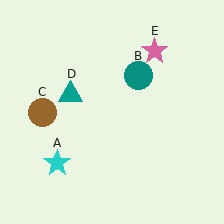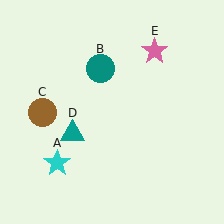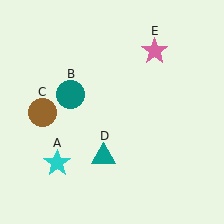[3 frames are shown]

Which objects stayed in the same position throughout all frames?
Cyan star (object A) and brown circle (object C) and pink star (object E) remained stationary.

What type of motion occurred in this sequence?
The teal circle (object B), teal triangle (object D) rotated counterclockwise around the center of the scene.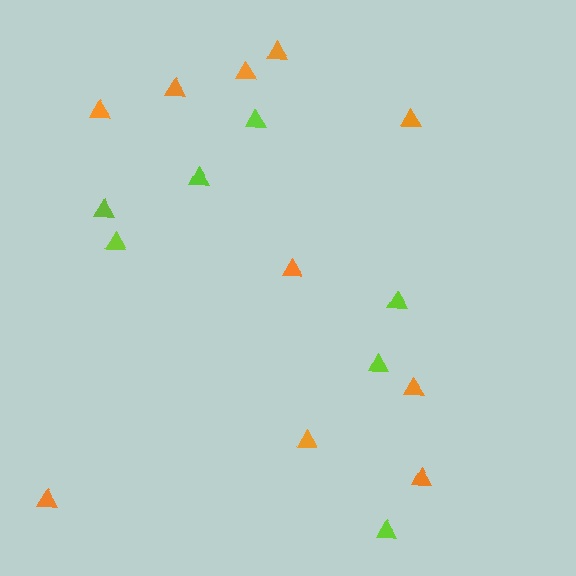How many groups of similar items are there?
There are 2 groups: one group of orange triangles (10) and one group of lime triangles (7).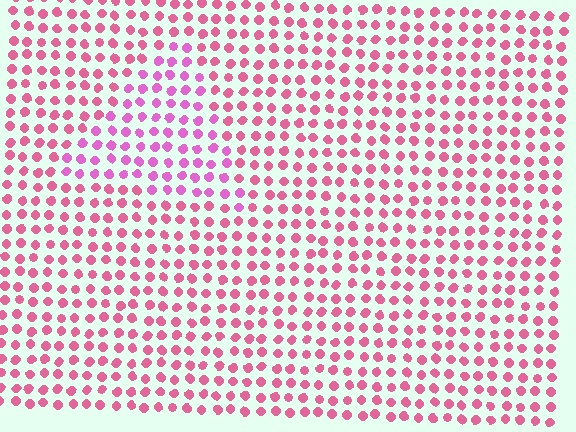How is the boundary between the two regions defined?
The boundary is defined purely by a slight shift in hue (about 26 degrees). Spacing, size, and orientation are identical on both sides.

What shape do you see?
I see a triangle.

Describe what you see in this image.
The image is filled with small pink elements in a uniform arrangement. A triangle-shaped region is visible where the elements are tinted to a slightly different hue, forming a subtle color boundary.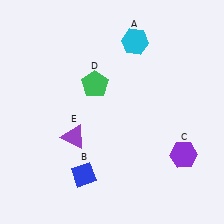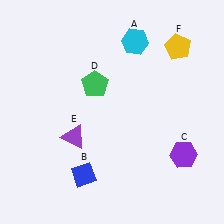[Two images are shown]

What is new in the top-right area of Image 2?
A yellow pentagon (F) was added in the top-right area of Image 2.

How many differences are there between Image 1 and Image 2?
There is 1 difference between the two images.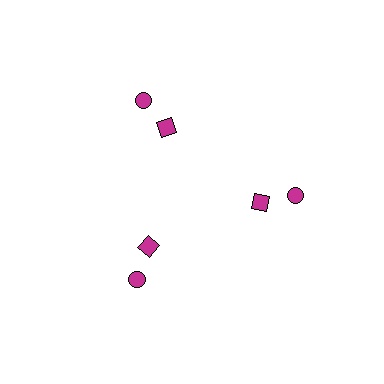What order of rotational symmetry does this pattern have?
This pattern has 3-fold rotational symmetry.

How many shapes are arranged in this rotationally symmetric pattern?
There are 6 shapes, arranged in 3 groups of 2.